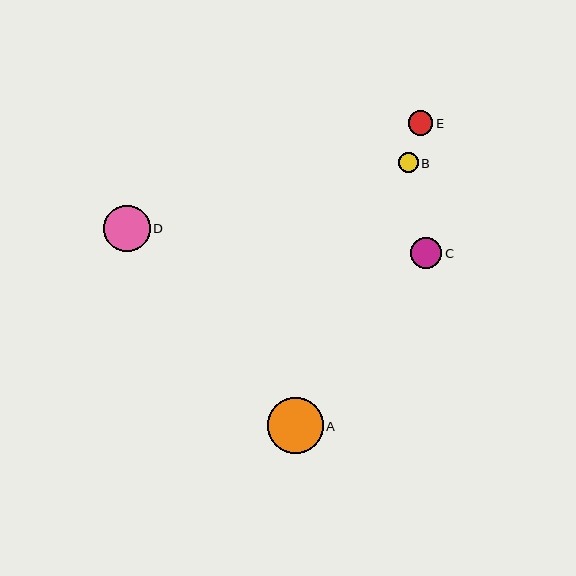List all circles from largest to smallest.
From largest to smallest: A, D, C, E, B.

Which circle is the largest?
Circle A is the largest with a size of approximately 56 pixels.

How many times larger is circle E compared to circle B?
Circle E is approximately 1.2 times the size of circle B.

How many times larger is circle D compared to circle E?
Circle D is approximately 1.9 times the size of circle E.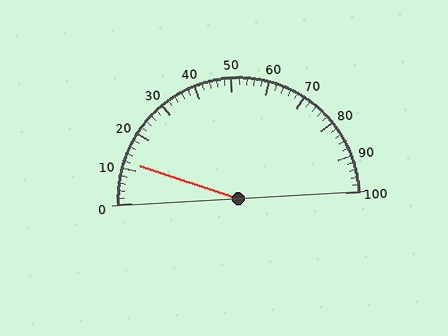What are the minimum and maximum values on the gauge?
The gauge ranges from 0 to 100.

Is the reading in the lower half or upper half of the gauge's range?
The reading is in the lower half of the range (0 to 100).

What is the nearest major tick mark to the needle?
The nearest major tick mark is 10.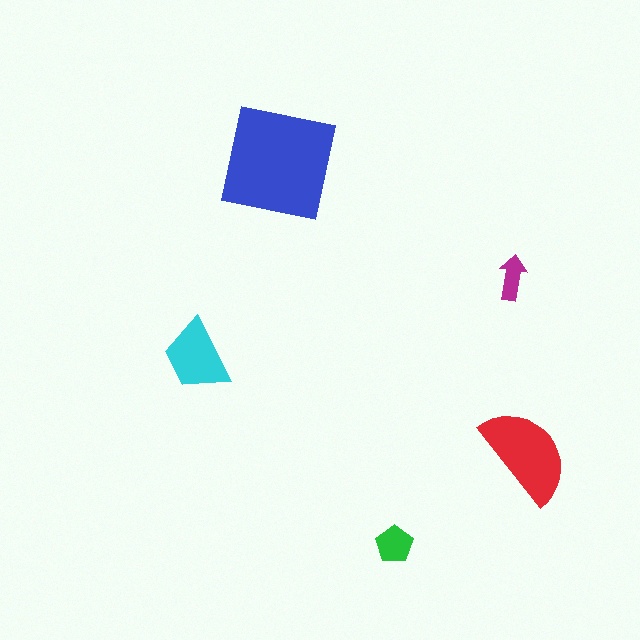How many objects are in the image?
There are 5 objects in the image.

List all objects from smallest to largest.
The magenta arrow, the green pentagon, the cyan trapezoid, the red semicircle, the blue square.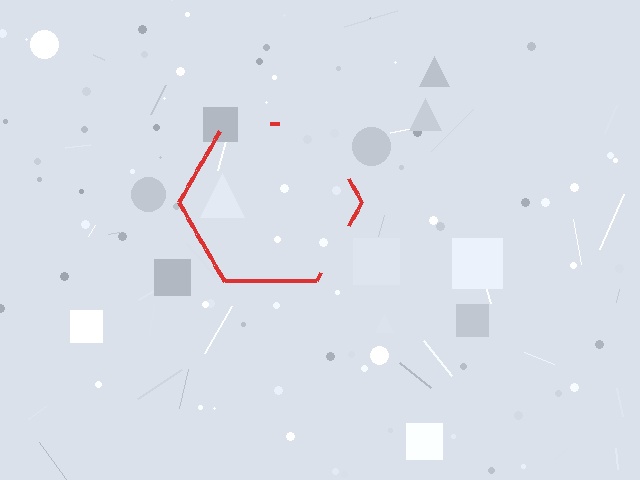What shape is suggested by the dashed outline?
The dashed outline suggests a hexagon.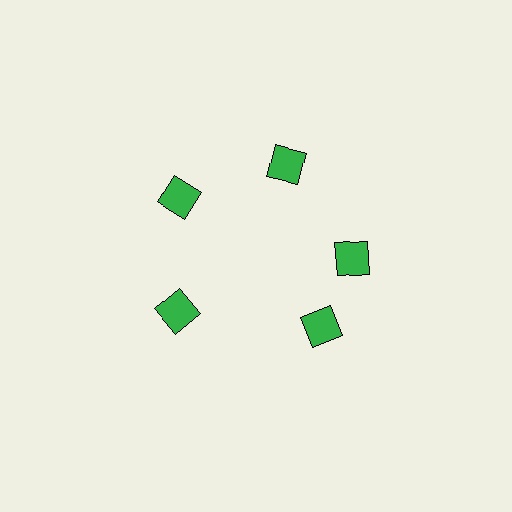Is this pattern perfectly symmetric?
No. The 5 green diamonds are arranged in a ring, but one element near the 5 o'clock position is rotated out of alignment along the ring, breaking the 5-fold rotational symmetry.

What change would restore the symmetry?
The symmetry would be restored by rotating it back into even spacing with its neighbors so that all 5 diamonds sit at equal angles and equal distance from the center.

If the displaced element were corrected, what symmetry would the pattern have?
It would have 5-fold rotational symmetry — the pattern would map onto itself every 72 degrees.